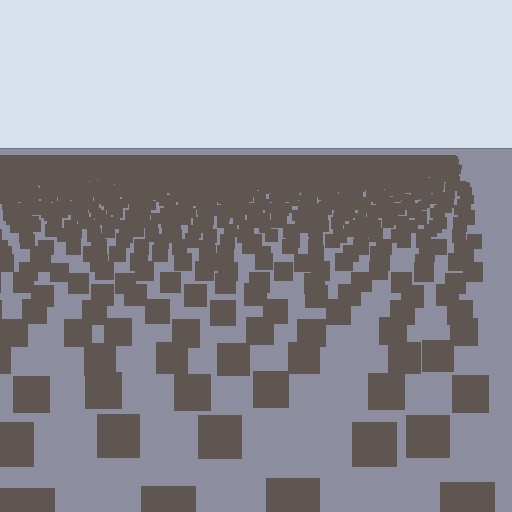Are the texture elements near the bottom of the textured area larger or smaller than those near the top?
Larger. Near the bottom, elements are closer to the viewer and appear at a bigger on-screen size.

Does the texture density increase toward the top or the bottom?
Density increases toward the top.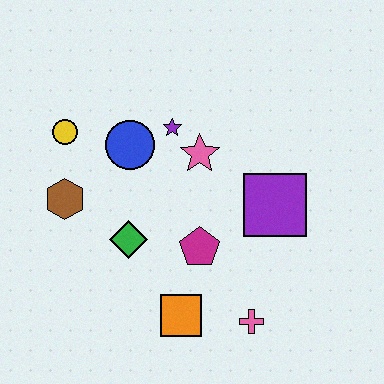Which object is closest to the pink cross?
The orange square is closest to the pink cross.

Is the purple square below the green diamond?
No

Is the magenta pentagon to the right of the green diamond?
Yes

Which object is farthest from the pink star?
The pink cross is farthest from the pink star.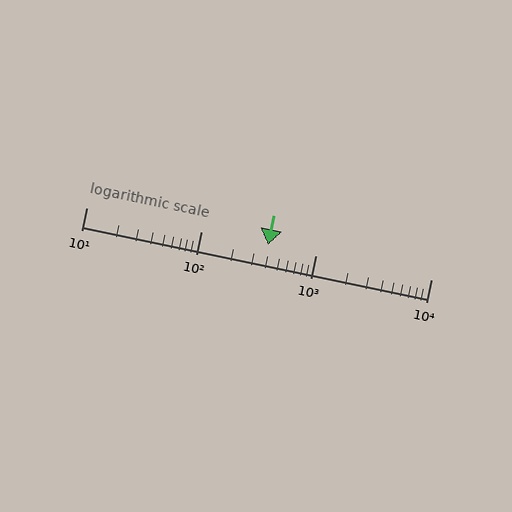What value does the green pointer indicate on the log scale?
The pointer indicates approximately 380.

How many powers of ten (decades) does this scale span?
The scale spans 3 decades, from 10 to 10000.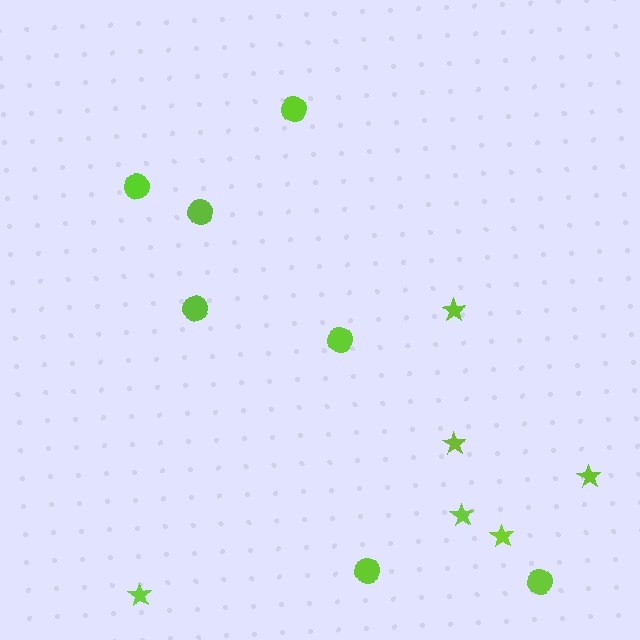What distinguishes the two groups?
There are 2 groups: one group of stars (6) and one group of circles (7).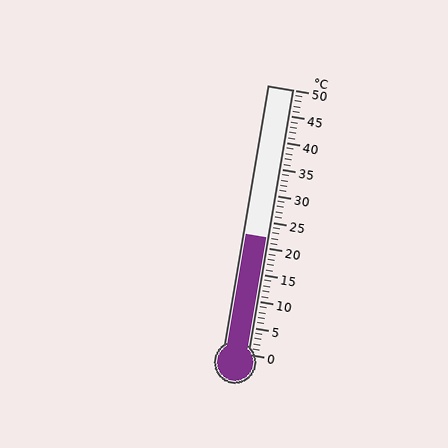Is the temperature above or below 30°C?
The temperature is below 30°C.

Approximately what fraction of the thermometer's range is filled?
The thermometer is filled to approximately 45% of its range.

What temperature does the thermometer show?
The thermometer shows approximately 22°C.